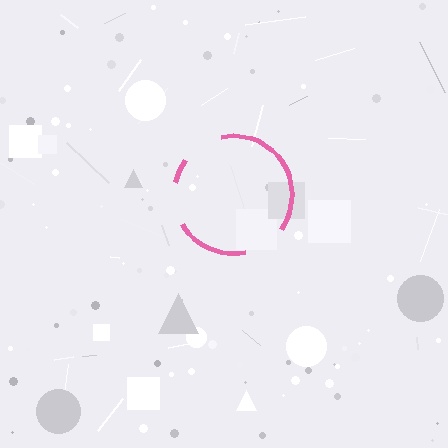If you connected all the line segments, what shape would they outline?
They would outline a circle.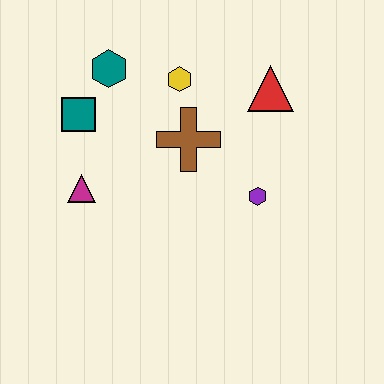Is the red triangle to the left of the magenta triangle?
No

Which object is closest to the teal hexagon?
The teal square is closest to the teal hexagon.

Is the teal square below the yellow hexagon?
Yes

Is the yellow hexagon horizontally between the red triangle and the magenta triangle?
Yes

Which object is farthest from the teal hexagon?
The purple hexagon is farthest from the teal hexagon.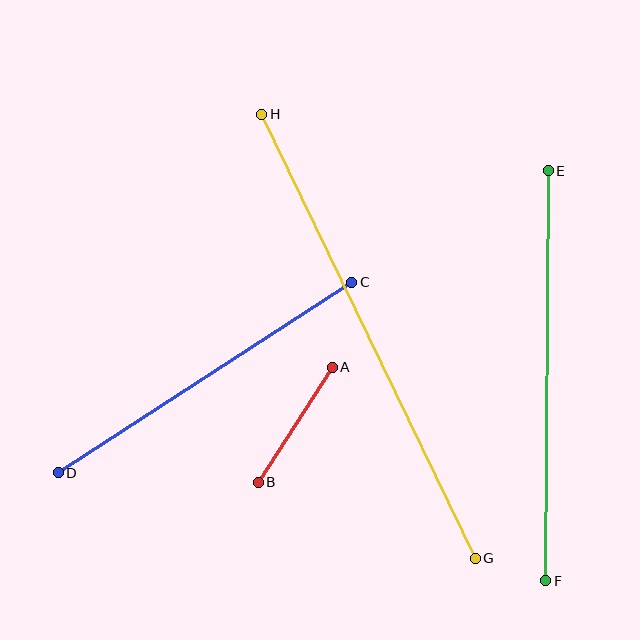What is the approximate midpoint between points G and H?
The midpoint is at approximately (368, 336) pixels.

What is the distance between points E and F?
The distance is approximately 410 pixels.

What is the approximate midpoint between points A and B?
The midpoint is at approximately (295, 425) pixels.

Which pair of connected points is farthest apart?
Points G and H are farthest apart.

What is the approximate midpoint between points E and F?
The midpoint is at approximately (547, 376) pixels.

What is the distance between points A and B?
The distance is approximately 137 pixels.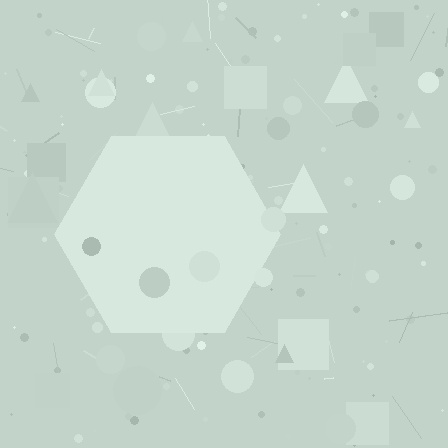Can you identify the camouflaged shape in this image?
The camouflaged shape is a hexagon.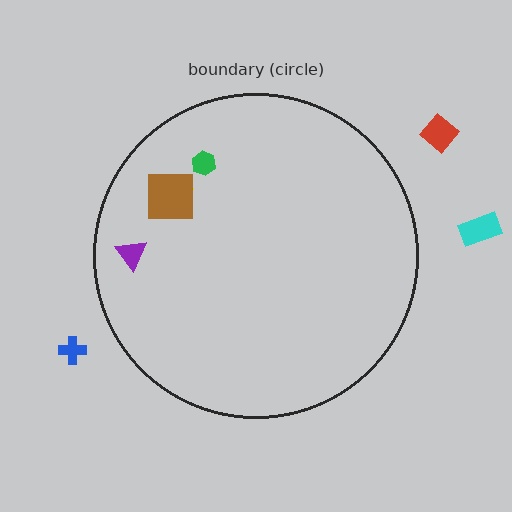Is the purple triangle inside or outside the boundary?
Inside.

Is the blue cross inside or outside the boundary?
Outside.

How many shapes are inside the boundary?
4 inside, 3 outside.